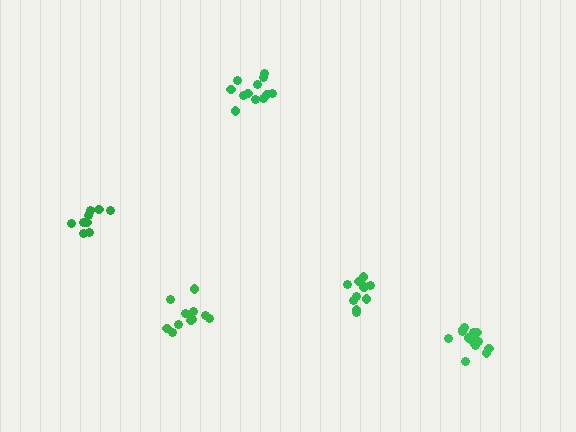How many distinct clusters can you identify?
There are 5 distinct clusters.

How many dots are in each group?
Group 1: 12 dots, Group 2: 9 dots, Group 3: 12 dots, Group 4: 14 dots, Group 5: 11 dots (58 total).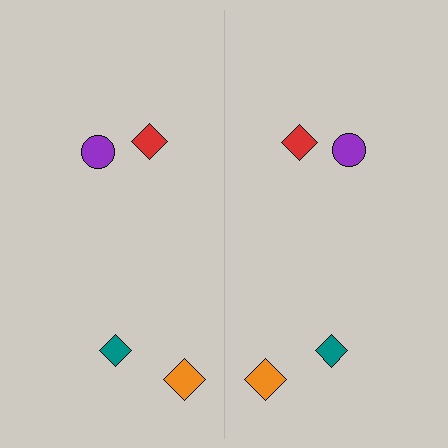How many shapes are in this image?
There are 8 shapes in this image.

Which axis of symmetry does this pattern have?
The pattern has a vertical axis of symmetry running through the center of the image.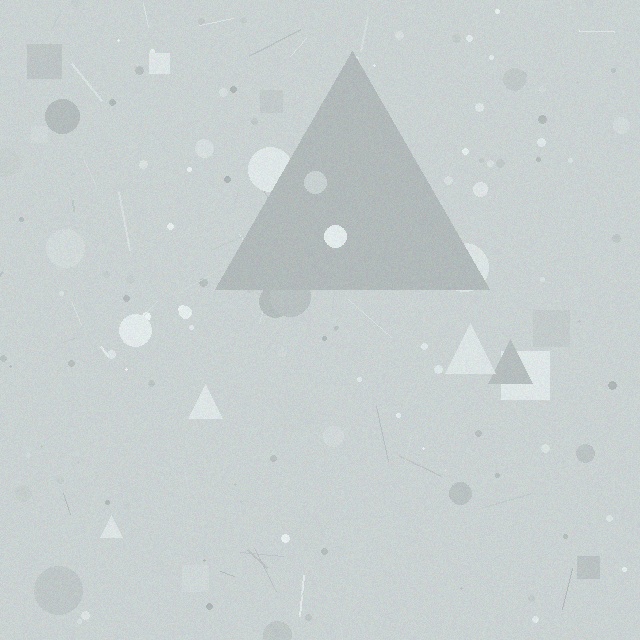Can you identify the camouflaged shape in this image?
The camouflaged shape is a triangle.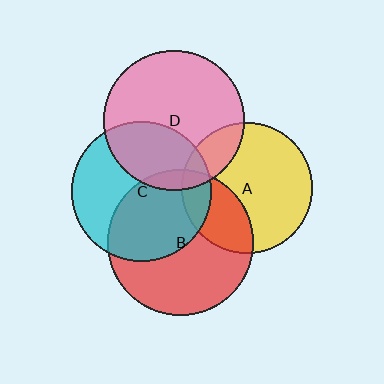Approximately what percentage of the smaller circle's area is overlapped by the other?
Approximately 15%.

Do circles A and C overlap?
Yes.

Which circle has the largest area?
Circle B (red).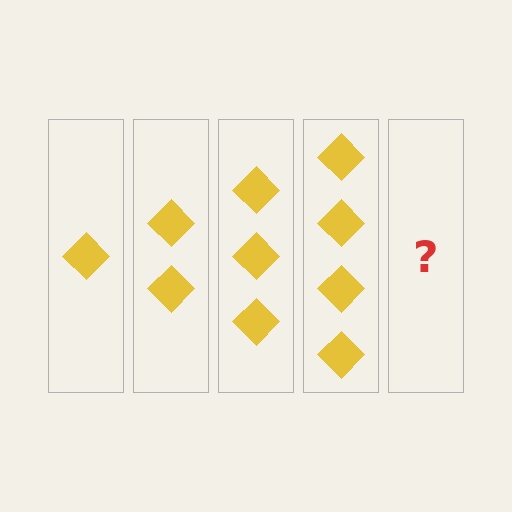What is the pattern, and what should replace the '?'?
The pattern is that each step adds one more diamond. The '?' should be 5 diamonds.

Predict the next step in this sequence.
The next step is 5 diamonds.